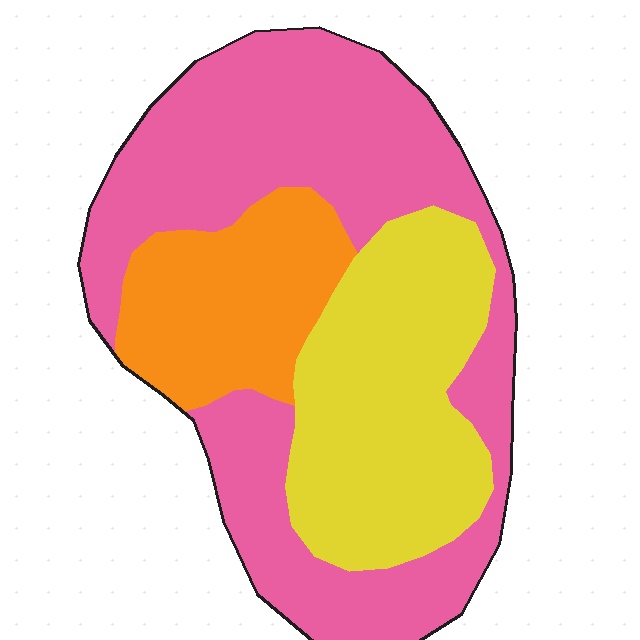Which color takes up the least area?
Orange, at roughly 20%.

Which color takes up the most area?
Pink, at roughly 50%.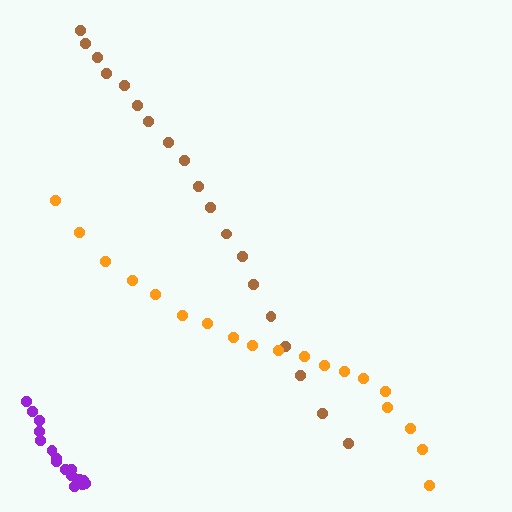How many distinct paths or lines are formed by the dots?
There are 3 distinct paths.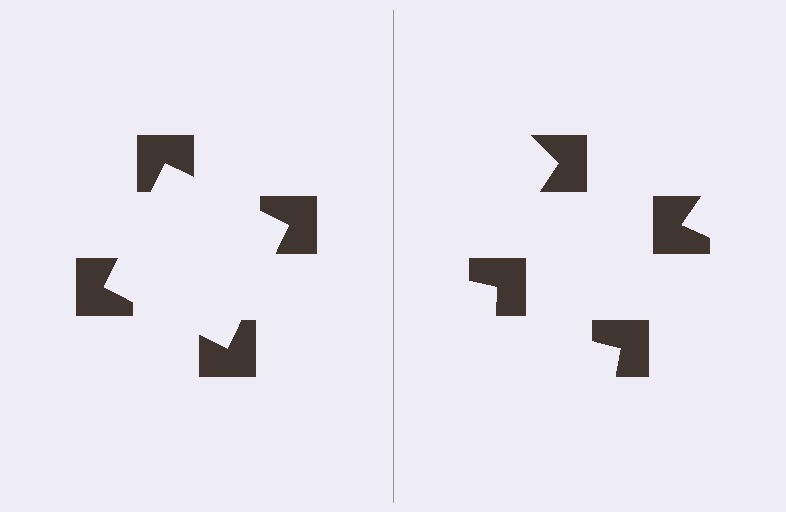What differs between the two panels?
The notched squares are positioned identically on both sides; only the wedge orientations differ. On the left they align to a square; on the right they are misaligned.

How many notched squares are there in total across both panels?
8 — 4 on each side.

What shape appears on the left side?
An illusory square.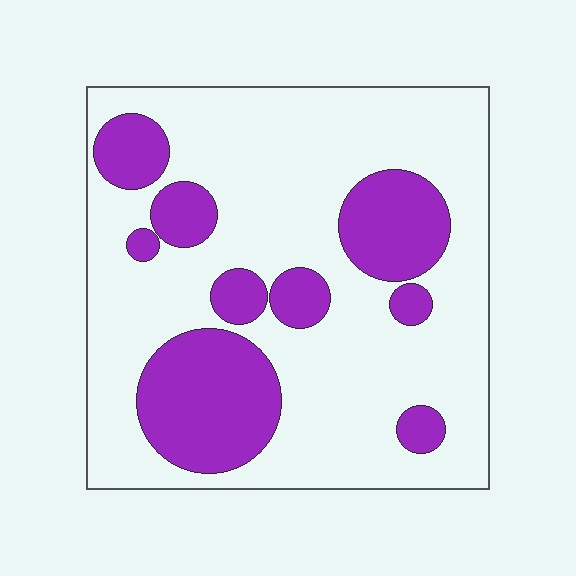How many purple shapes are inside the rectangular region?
9.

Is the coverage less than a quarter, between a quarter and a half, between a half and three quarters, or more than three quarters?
Between a quarter and a half.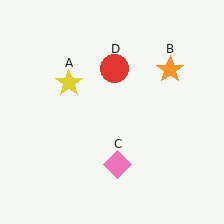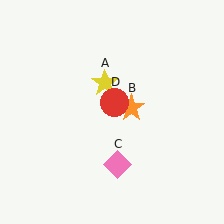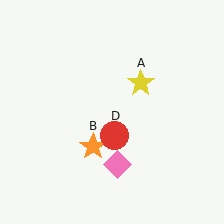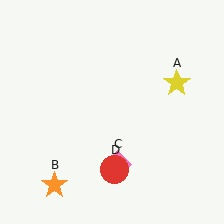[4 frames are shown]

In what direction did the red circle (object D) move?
The red circle (object D) moved down.